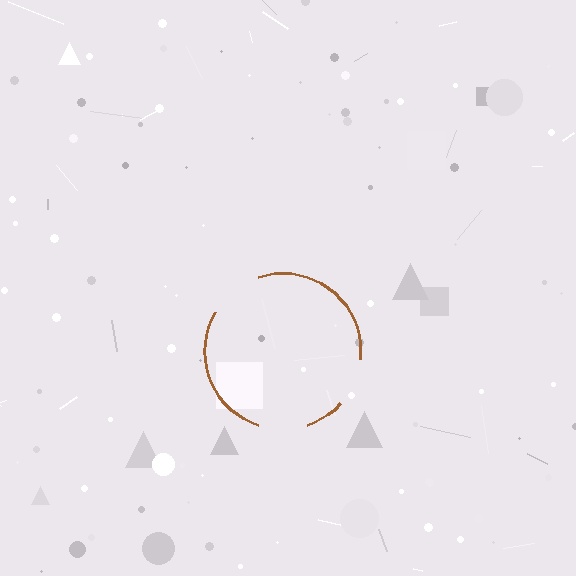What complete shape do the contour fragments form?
The contour fragments form a circle.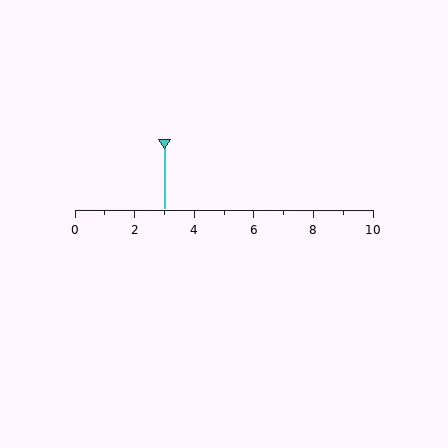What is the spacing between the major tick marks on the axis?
The major ticks are spaced 2 apart.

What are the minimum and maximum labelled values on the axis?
The axis runs from 0 to 10.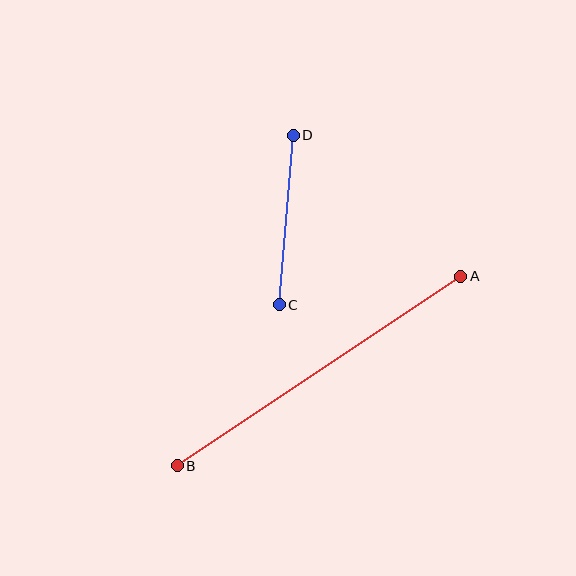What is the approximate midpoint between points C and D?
The midpoint is at approximately (286, 220) pixels.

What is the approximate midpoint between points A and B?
The midpoint is at approximately (319, 371) pixels.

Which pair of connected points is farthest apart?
Points A and B are farthest apart.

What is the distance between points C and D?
The distance is approximately 170 pixels.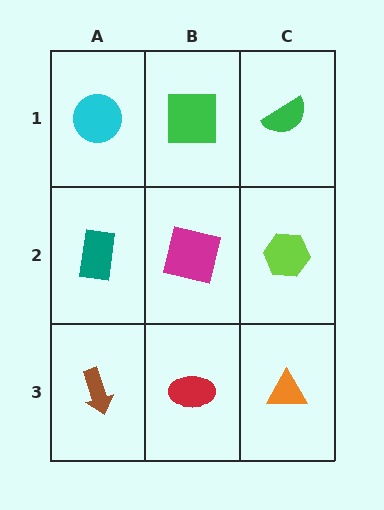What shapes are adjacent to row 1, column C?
A lime hexagon (row 2, column C), a green square (row 1, column B).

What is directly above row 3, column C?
A lime hexagon.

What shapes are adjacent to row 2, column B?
A green square (row 1, column B), a red ellipse (row 3, column B), a teal rectangle (row 2, column A), a lime hexagon (row 2, column C).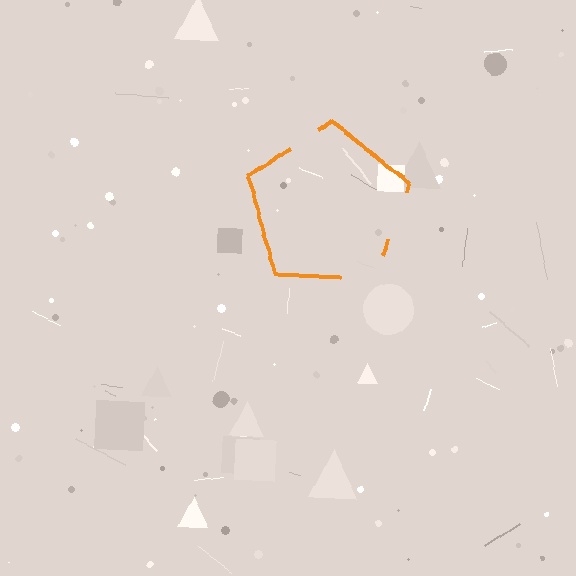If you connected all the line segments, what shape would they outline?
They would outline a pentagon.